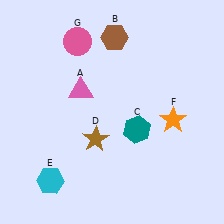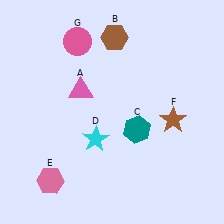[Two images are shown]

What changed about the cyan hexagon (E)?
In Image 1, E is cyan. In Image 2, it changed to pink.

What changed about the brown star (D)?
In Image 1, D is brown. In Image 2, it changed to cyan.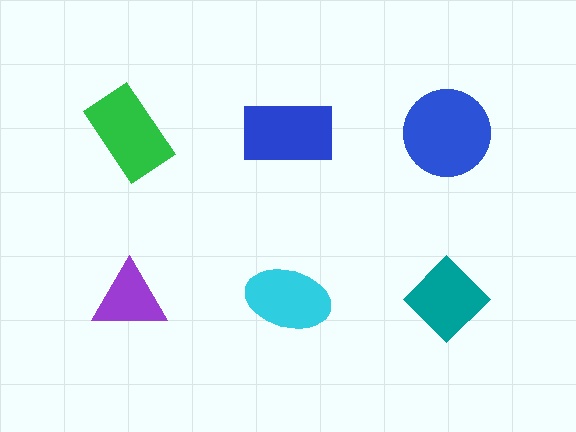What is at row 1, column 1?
A green rectangle.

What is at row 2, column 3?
A teal diamond.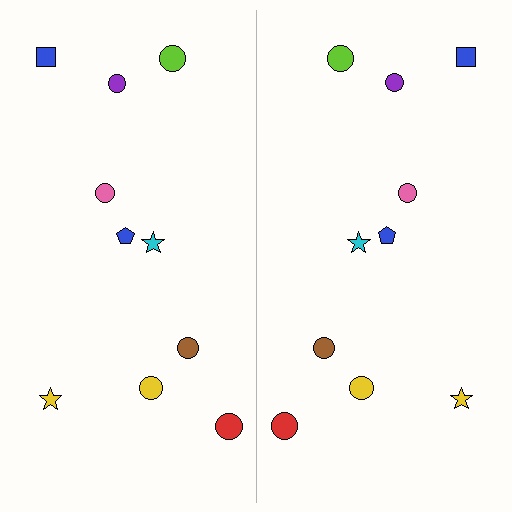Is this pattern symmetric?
Yes, this pattern has bilateral (reflection) symmetry.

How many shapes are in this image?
There are 20 shapes in this image.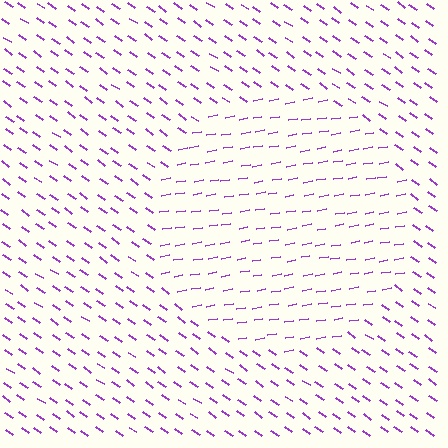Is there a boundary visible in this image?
Yes, there is a texture boundary formed by a change in line orientation.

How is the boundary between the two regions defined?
The boundary is defined purely by a change in line orientation (approximately 45 degrees difference). All lines are the same color and thickness.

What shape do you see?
I see a circle.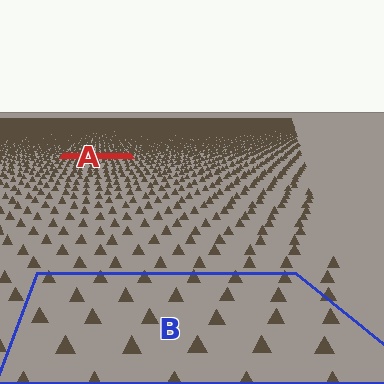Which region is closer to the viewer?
Region B is closer. The texture elements there are larger and more spread out.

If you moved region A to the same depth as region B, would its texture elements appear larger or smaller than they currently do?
They would appear larger. At a closer depth, the same texture elements are projected at a bigger on-screen size.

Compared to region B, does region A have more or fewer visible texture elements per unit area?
Region A has more texture elements per unit area — they are packed more densely because it is farther away.